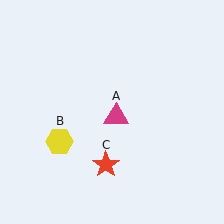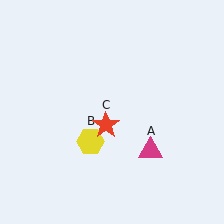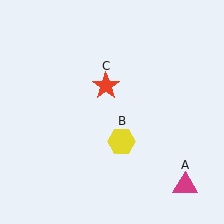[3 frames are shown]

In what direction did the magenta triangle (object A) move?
The magenta triangle (object A) moved down and to the right.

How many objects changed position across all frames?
3 objects changed position: magenta triangle (object A), yellow hexagon (object B), red star (object C).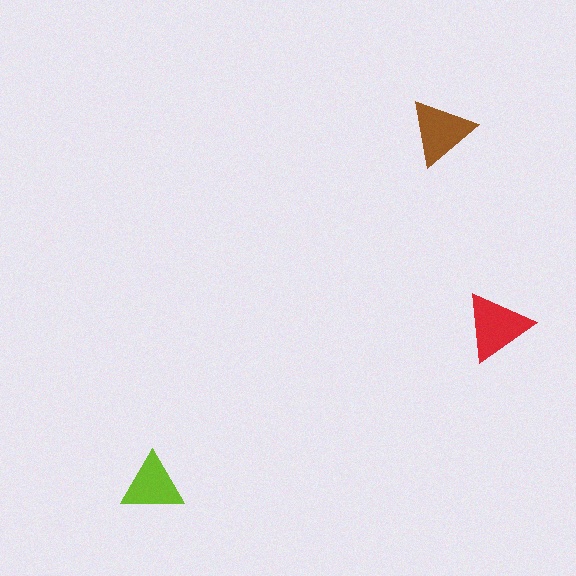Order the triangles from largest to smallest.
the red one, the brown one, the lime one.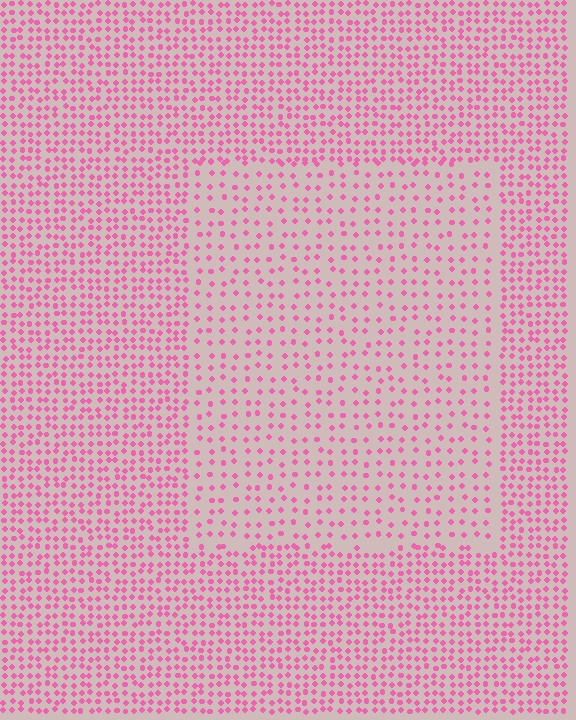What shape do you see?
I see a rectangle.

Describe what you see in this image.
The image contains small pink elements arranged at two different densities. A rectangle-shaped region is visible where the elements are less densely packed than the surrounding area.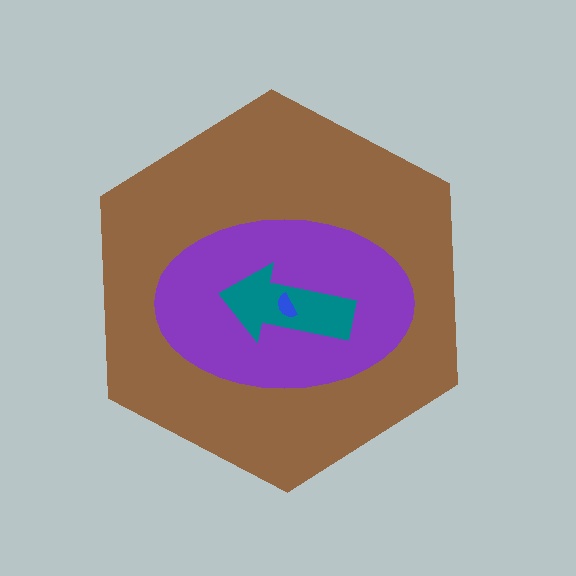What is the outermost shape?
The brown hexagon.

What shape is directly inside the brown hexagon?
The purple ellipse.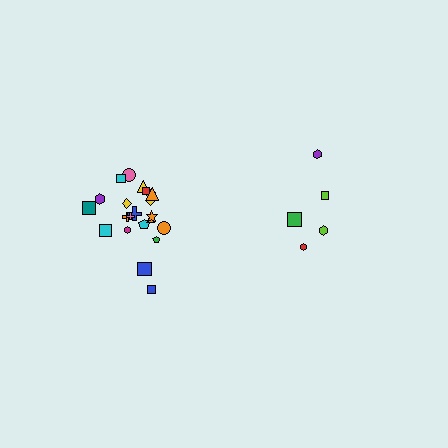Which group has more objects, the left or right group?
The left group.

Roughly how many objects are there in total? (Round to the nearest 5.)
Roughly 25 objects in total.